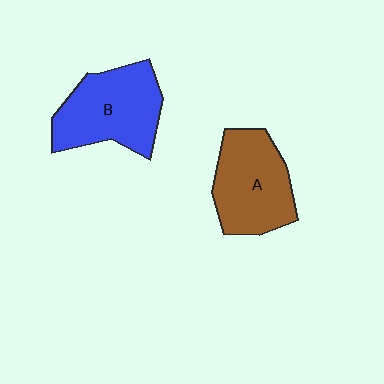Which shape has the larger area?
Shape B (blue).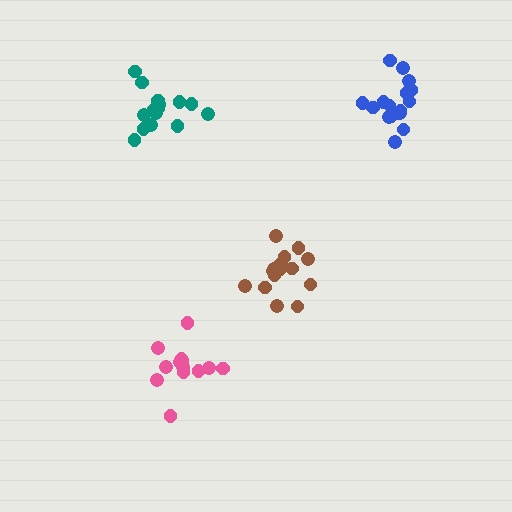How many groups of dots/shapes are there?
There are 4 groups.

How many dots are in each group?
Group 1: 15 dots, Group 2: 16 dots, Group 3: 13 dots, Group 4: 17 dots (61 total).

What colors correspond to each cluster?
The clusters are colored: brown, teal, pink, blue.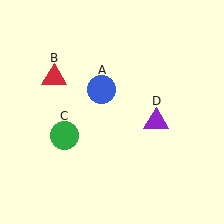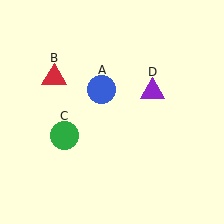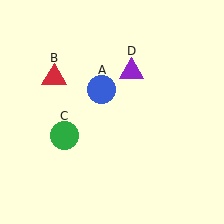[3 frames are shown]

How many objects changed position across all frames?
1 object changed position: purple triangle (object D).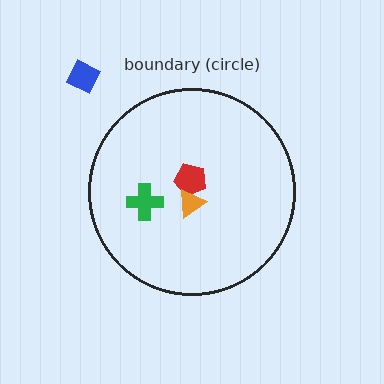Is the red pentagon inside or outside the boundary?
Inside.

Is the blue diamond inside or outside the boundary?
Outside.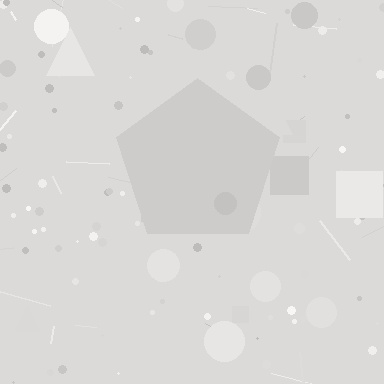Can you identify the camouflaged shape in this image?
The camouflaged shape is a pentagon.